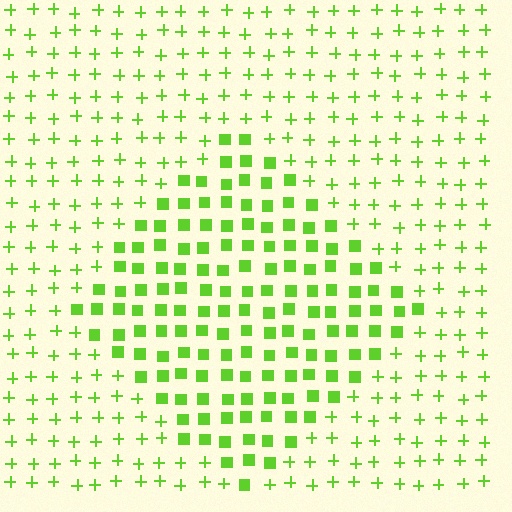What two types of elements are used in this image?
The image uses squares inside the diamond region and plus signs outside it.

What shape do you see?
I see a diamond.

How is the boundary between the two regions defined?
The boundary is defined by a change in element shape: squares inside vs. plus signs outside. All elements share the same color and spacing.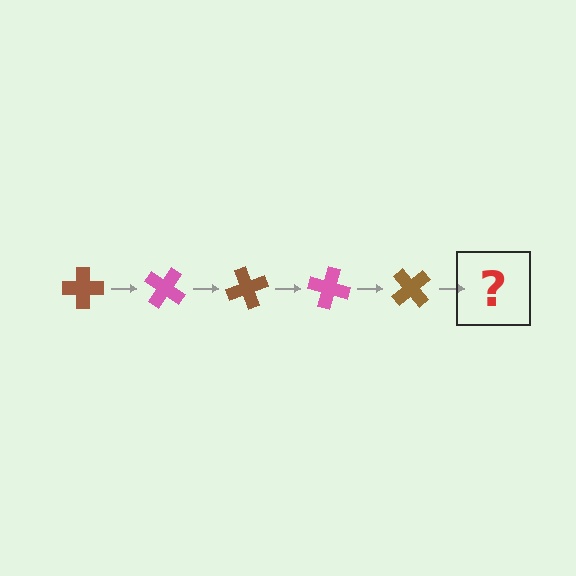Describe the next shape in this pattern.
It should be a pink cross, rotated 175 degrees from the start.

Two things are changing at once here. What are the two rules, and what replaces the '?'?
The two rules are that it rotates 35 degrees each step and the color cycles through brown and pink. The '?' should be a pink cross, rotated 175 degrees from the start.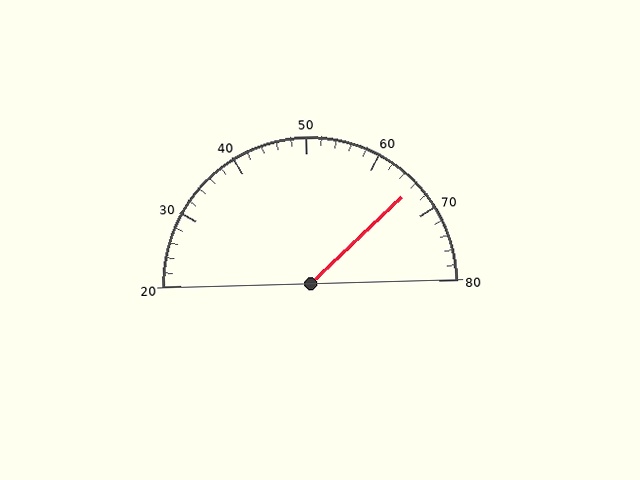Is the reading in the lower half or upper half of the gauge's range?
The reading is in the upper half of the range (20 to 80).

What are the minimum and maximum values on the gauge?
The gauge ranges from 20 to 80.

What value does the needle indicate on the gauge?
The needle indicates approximately 66.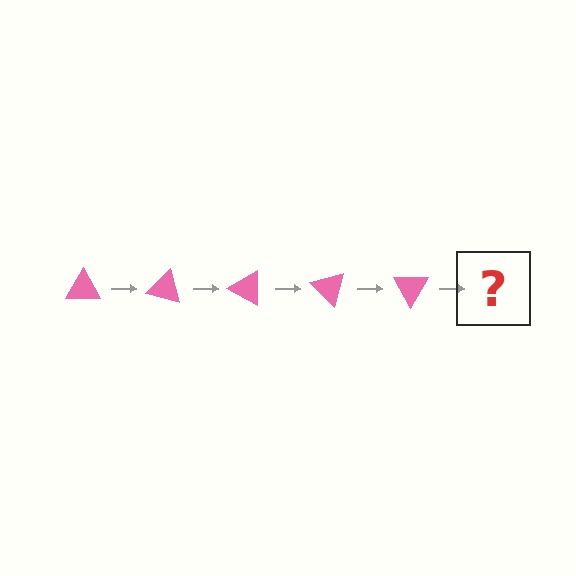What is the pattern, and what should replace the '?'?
The pattern is that the triangle rotates 15 degrees each step. The '?' should be a pink triangle rotated 75 degrees.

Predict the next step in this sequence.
The next step is a pink triangle rotated 75 degrees.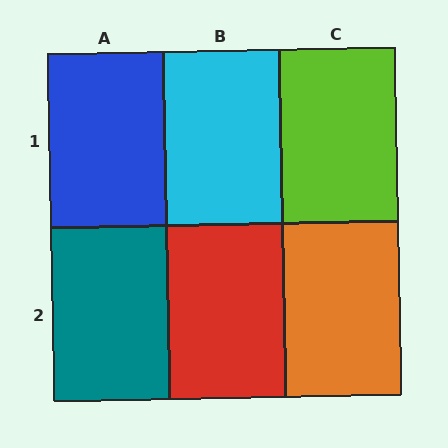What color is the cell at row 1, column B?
Cyan.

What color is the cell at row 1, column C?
Lime.